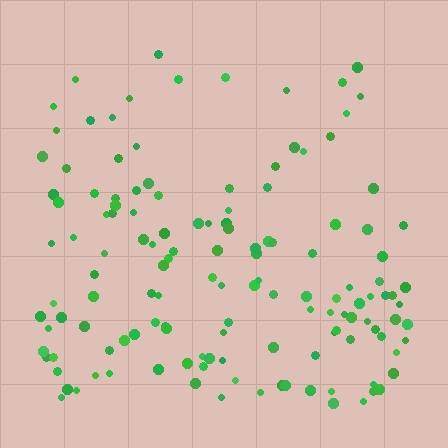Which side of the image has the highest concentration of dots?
The bottom.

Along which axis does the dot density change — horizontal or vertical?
Vertical.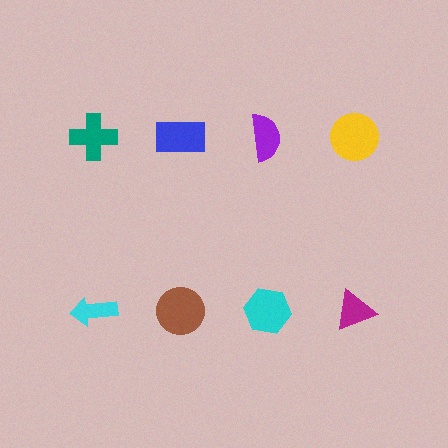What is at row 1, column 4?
A yellow circle.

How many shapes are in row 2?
4 shapes.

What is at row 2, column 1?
A cyan arrow.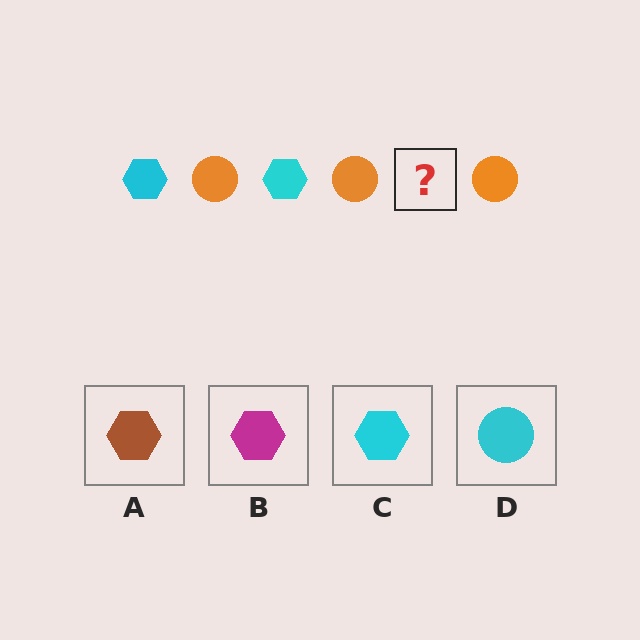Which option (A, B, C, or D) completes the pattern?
C.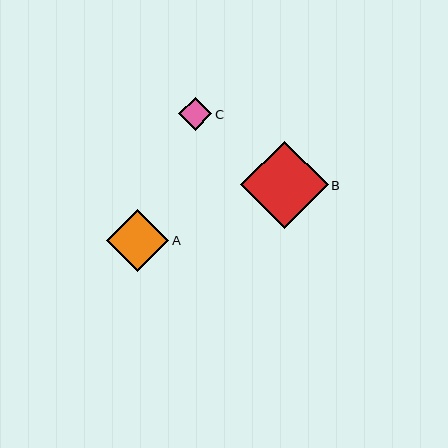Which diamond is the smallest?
Diamond C is the smallest with a size of approximately 33 pixels.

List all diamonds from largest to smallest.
From largest to smallest: B, A, C.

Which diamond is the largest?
Diamond B is the largest with a size of approximately 88 pixels.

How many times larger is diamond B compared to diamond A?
Diamond B is approximately 1.4 times the size of diamond A.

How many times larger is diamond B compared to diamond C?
Diamond B is approximately 2.7 times the size of diamond C.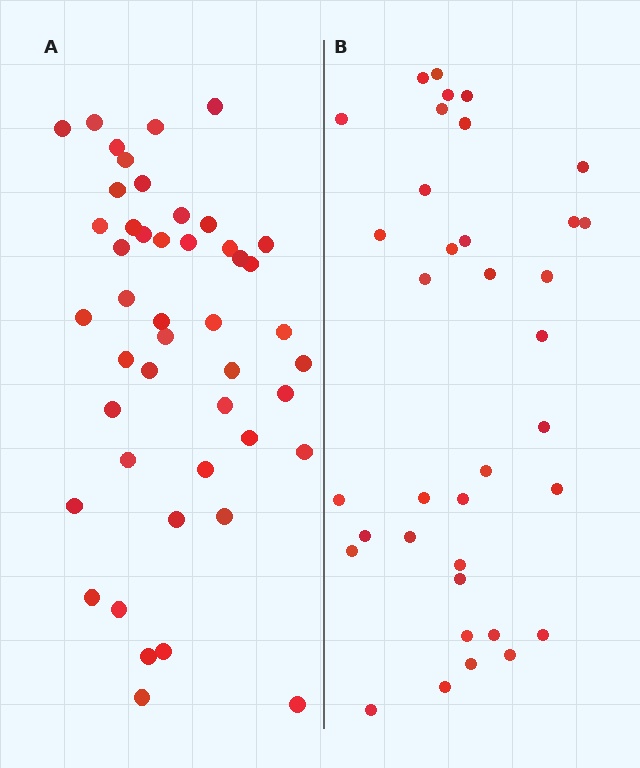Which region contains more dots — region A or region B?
Region A (the left region) has more dots.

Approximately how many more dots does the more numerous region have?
Region A has roughly 10 or so more dots than region B.